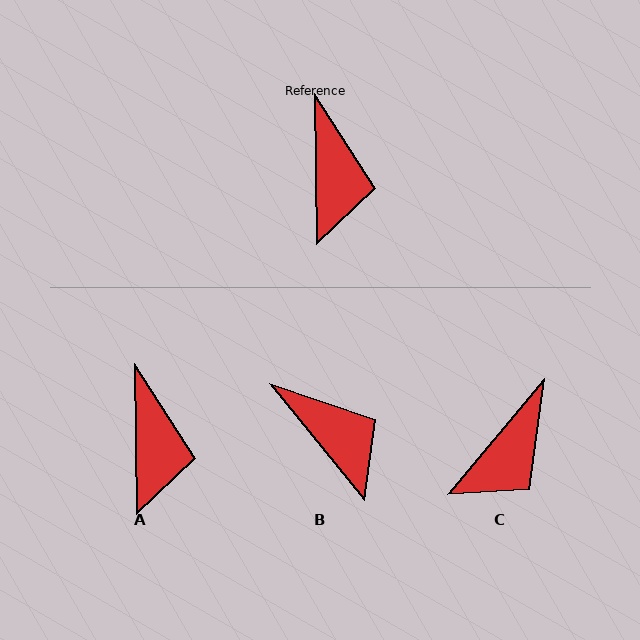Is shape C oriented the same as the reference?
No, it is off by about 40 degrees.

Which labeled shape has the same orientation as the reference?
A.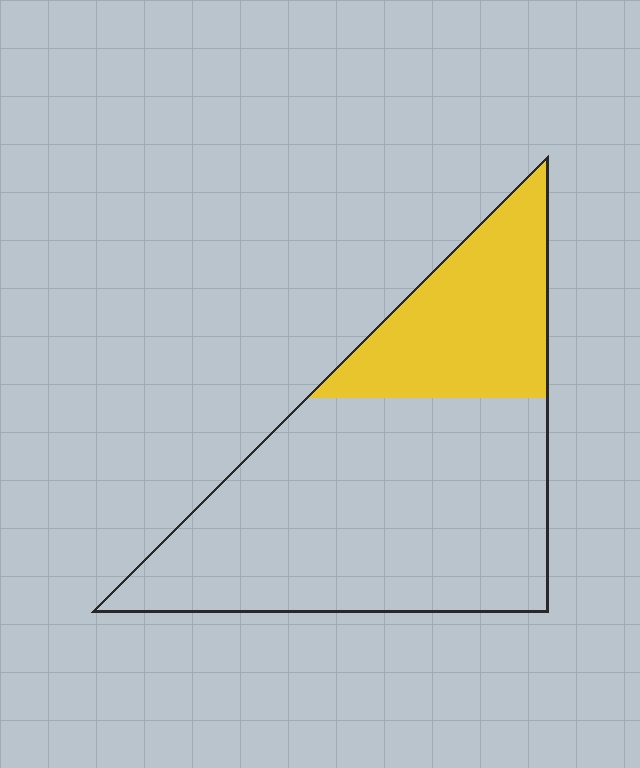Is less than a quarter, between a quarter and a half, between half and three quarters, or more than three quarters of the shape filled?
Between a quarter and a half.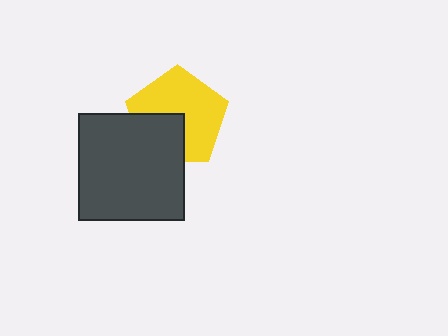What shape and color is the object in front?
The object in front is a dark gray square.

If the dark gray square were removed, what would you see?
You would see the complete yellow pentagon.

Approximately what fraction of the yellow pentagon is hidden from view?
Roughly 33% of the yellow pentagon is hidden behind the dark gray square.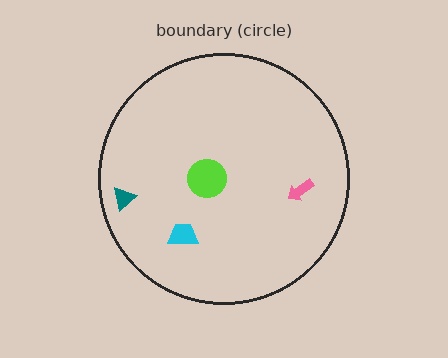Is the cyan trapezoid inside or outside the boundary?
Inside.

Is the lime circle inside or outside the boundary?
Inside.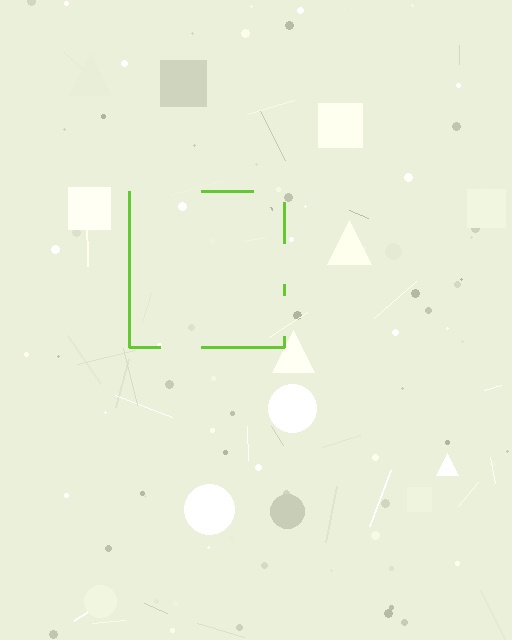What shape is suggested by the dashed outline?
The dashed outline suggests a square.